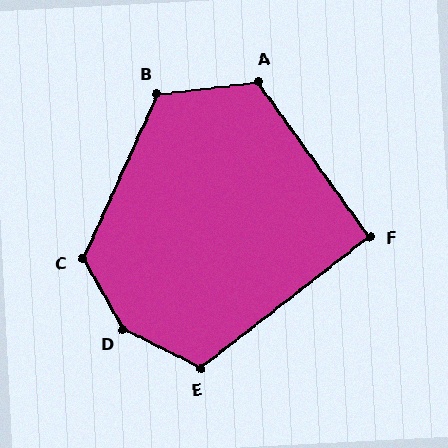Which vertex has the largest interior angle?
D, at approximately 146 degrees.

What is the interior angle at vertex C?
Approximately 126 degrees (obtuse).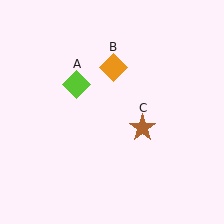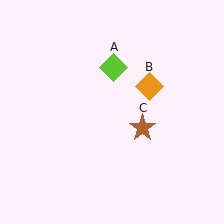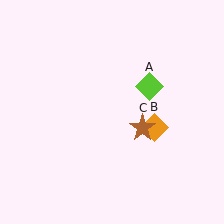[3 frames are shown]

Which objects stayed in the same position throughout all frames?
Brown star (object C) remained stationary.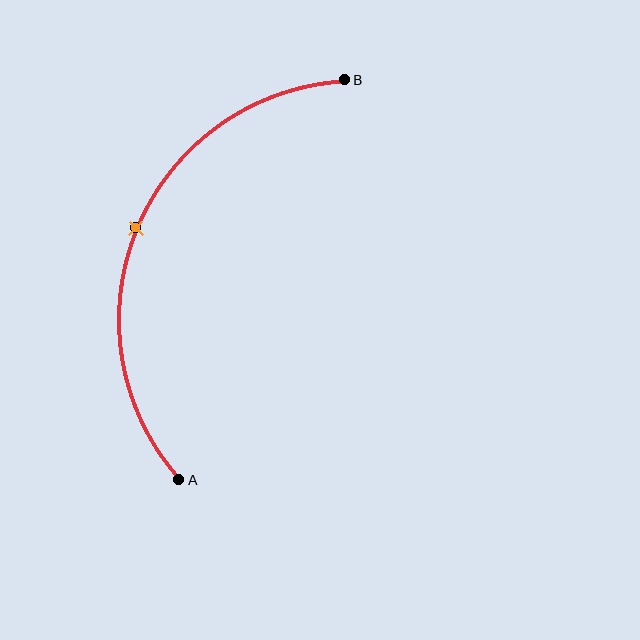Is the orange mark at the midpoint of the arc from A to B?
Yes. The orange mark lies on the arc at equal arc-length from both A and B — it is the arc midpoint.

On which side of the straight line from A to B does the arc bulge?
The arc bulges to the left of the straight line connecting A and B.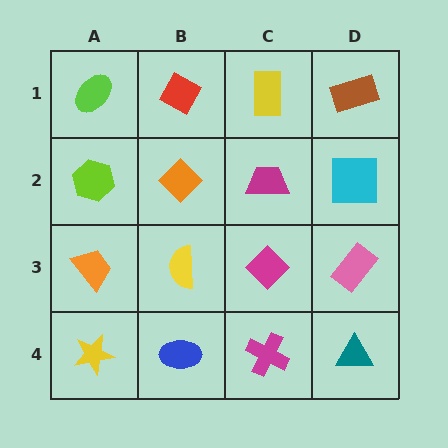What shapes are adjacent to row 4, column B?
A yellow semicircle (row 3, column B), a yellow star (row 4, column A), a magenta cross (row 4, column C).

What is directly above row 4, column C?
A magenta diamond.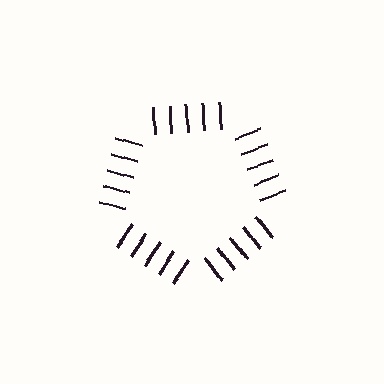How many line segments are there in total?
25 — 5 along each of the 5 edges.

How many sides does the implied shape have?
5 sides — the line-ends trace a pentagon.